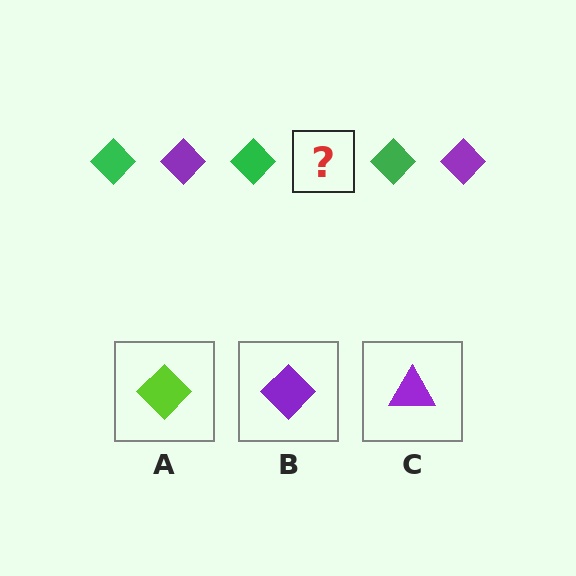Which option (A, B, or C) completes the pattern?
B.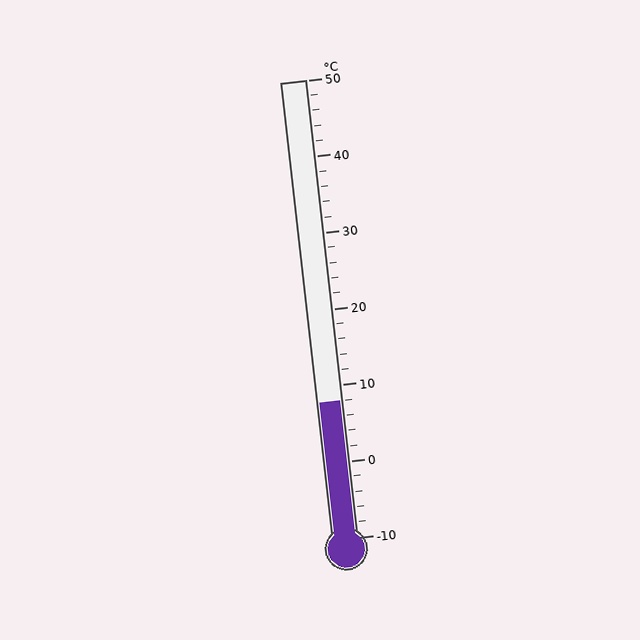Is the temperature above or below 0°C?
The temperature is above 0°C.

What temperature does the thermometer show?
The thermometer shows approximately 8°C.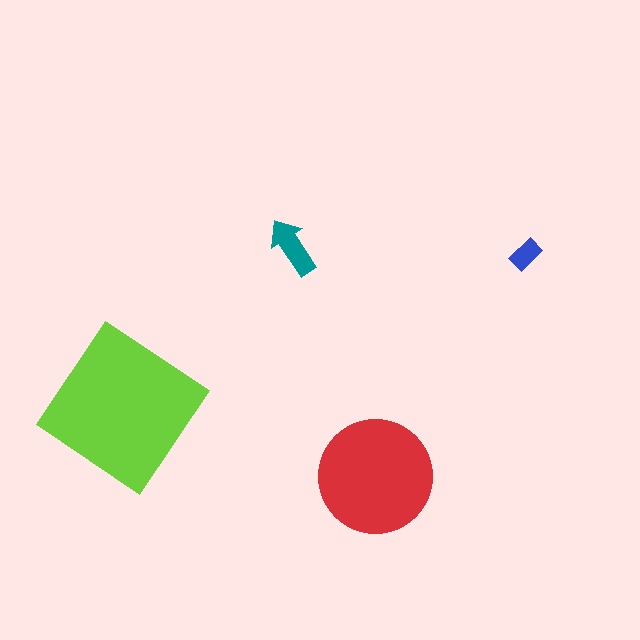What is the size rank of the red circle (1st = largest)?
2nd.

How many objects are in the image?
There are 4 objects in the image.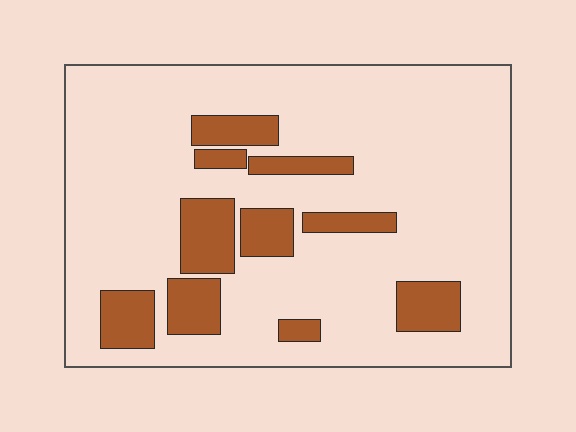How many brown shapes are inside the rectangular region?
10.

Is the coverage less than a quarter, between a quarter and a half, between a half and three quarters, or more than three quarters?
Less than a quarter.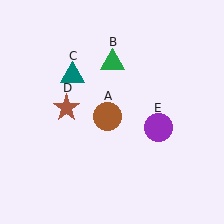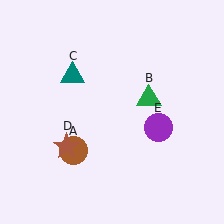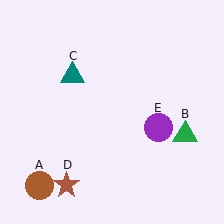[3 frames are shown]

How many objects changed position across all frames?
3 objects changed position: brown circle (object A), green triangle (object B), brown star (object D).